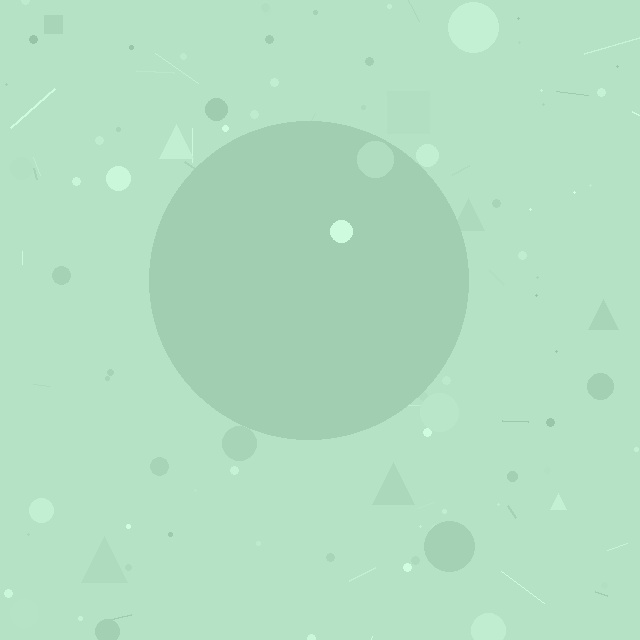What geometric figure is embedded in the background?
A circle is embedded in the background.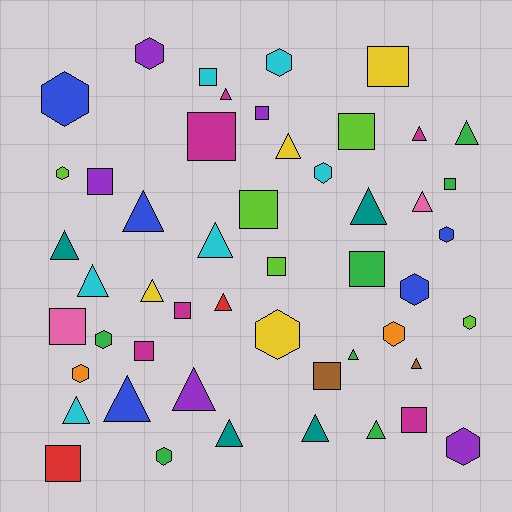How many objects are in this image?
There are 50 objects.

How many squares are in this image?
There are 16 squares.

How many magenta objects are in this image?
There are 6 magenta objects.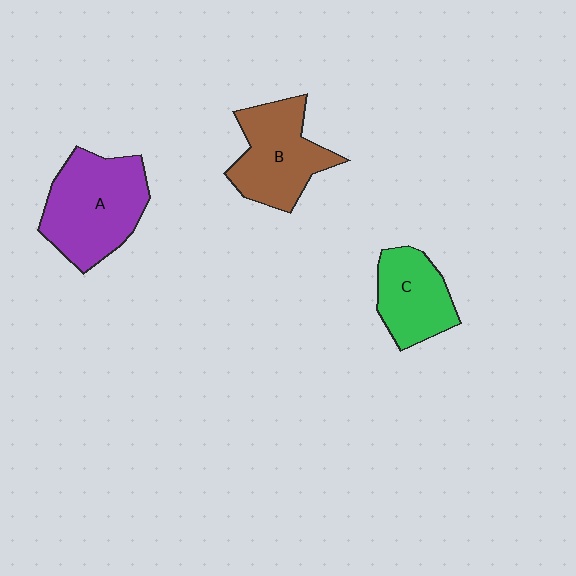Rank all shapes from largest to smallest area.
From largest to smallest: A (purple), B (brown), C (green).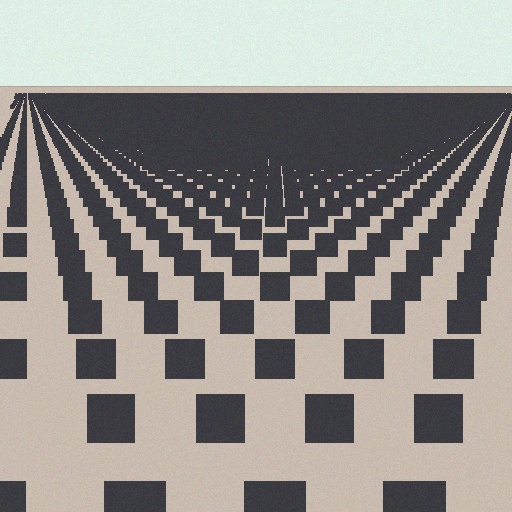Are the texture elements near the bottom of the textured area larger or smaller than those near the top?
Larger. Near the bottom, elements are closer to the viewer and appear at a bigger on-screen size.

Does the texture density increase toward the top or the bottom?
Density increases toward the top.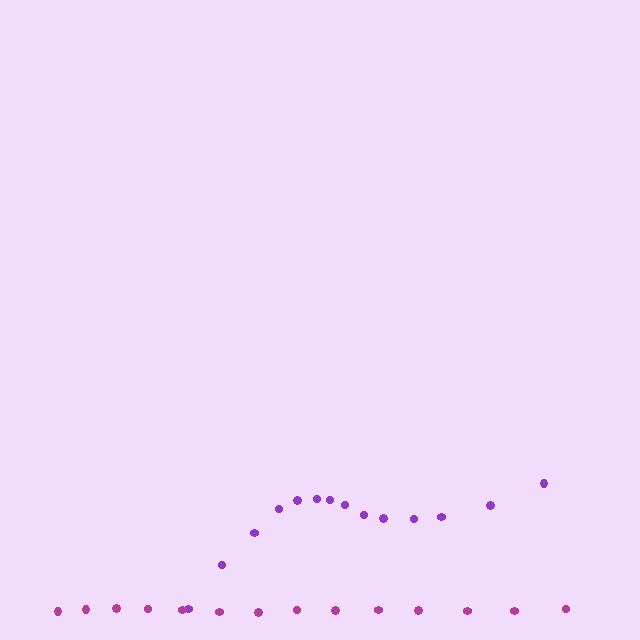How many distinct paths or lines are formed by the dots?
There are 2 distinct paths.